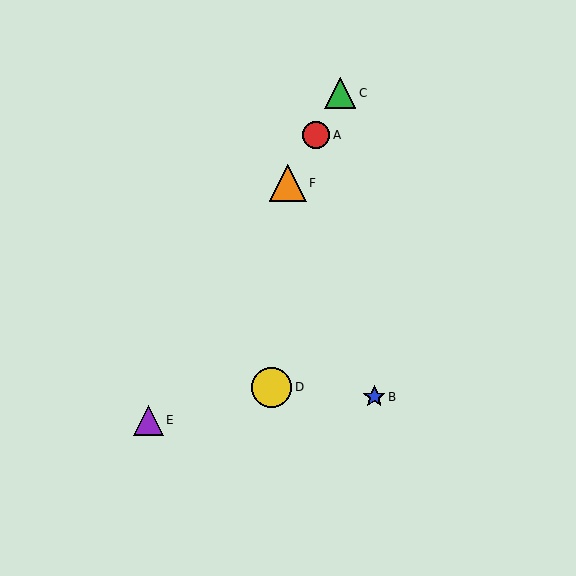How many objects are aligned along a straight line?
4 objects (A, C, E, F) are aligned along a straight line.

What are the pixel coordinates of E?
Object E is at (148, 420).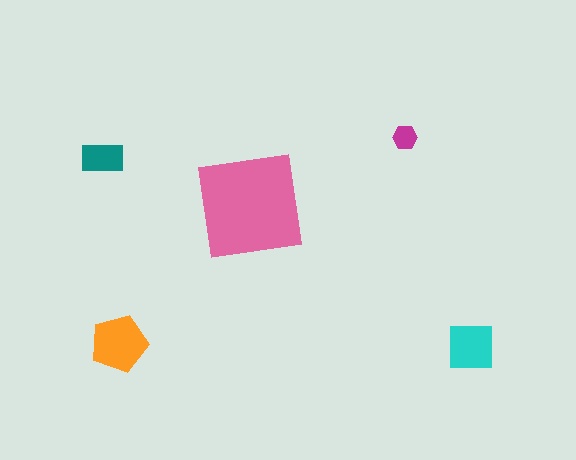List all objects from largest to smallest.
The pink square, the orange pentagon, the cyan square, the teal rectangle, the magenta hexagon.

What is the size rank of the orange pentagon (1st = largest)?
2nd.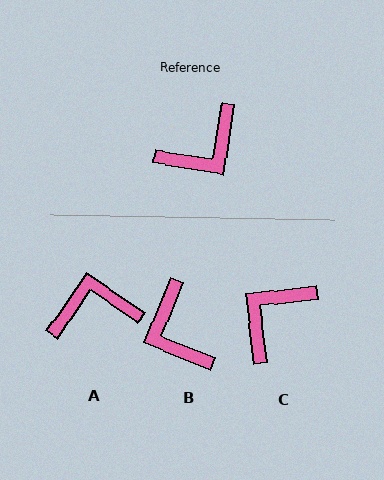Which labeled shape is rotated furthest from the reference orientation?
C, about 164 degrees away.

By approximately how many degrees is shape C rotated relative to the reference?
Approximately 164 degrees clockwise.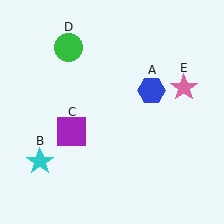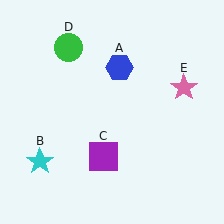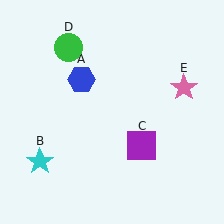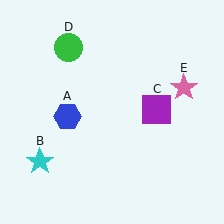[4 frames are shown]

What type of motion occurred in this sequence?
The blue hexagon (object A), purple square (object C) rotated counterclockwise around the center of the scene.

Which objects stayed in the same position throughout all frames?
Cyan star (object B) and green circle (object D) and pink star (object E) remained stationary.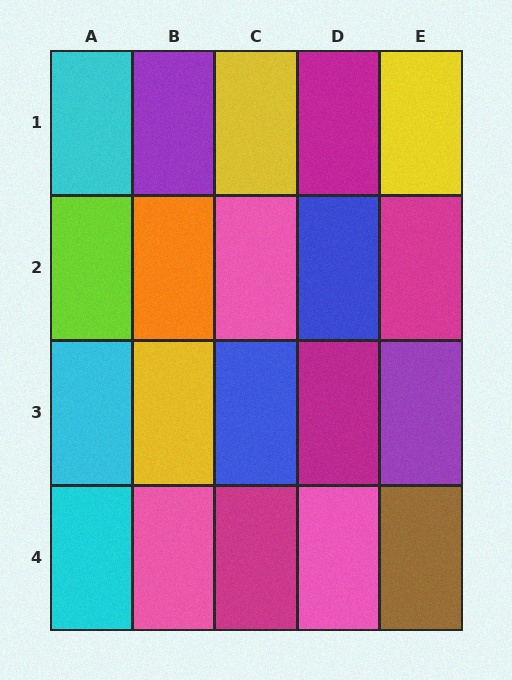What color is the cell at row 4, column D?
Pink.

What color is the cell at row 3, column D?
Magenta.